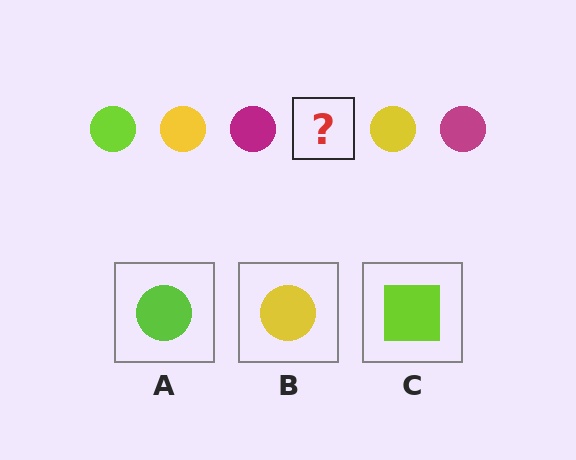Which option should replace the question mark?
Option A.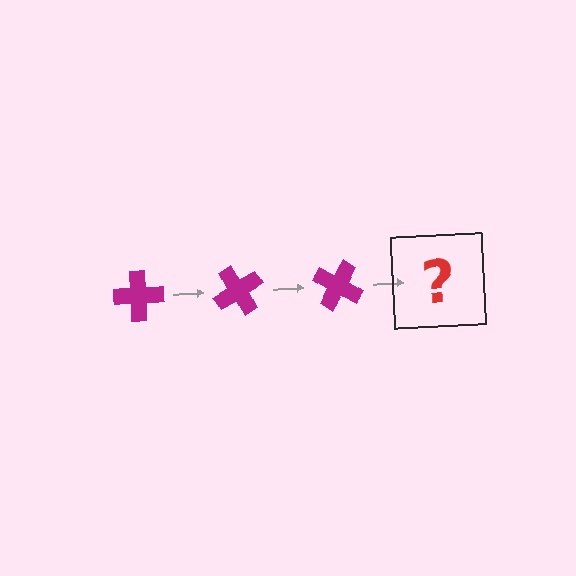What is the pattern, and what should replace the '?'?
The pattern is that the cross rotates 60 degrees each step. The '?' should be a magenta cross rotated 180 degrees.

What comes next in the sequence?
The next element should be a magenta cross rotated 180 degrees.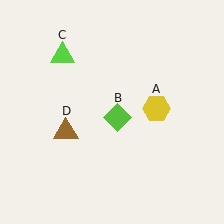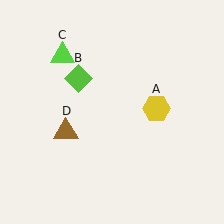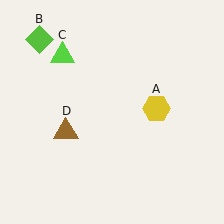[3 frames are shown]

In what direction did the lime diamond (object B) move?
The lime diamond (object B) moved up and to the left.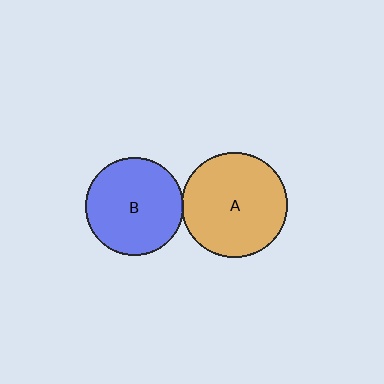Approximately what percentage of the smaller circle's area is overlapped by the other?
Approximately 5%.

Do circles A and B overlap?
Yes.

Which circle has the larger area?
Circle A (orange).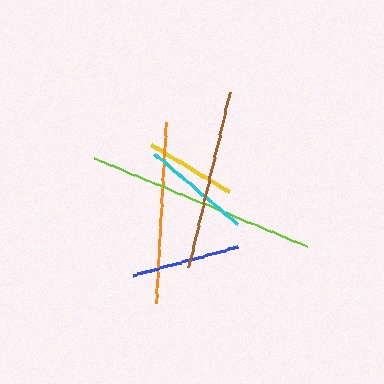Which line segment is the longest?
The lime line is the longest at approximately 230 pixels.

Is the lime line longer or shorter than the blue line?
The lime line is longer than the blue line.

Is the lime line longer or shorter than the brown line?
The lime line is longer than the brown line.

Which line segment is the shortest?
The yellow line is the shortest at approximately 92 pixels.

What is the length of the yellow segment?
The yellow segment is approximately 92 pixels long.